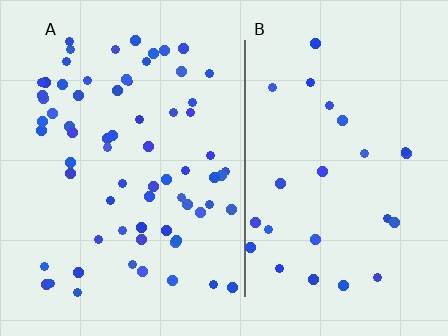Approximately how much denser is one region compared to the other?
Approximately 2.7× — region A over region B.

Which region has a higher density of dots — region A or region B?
A (the left).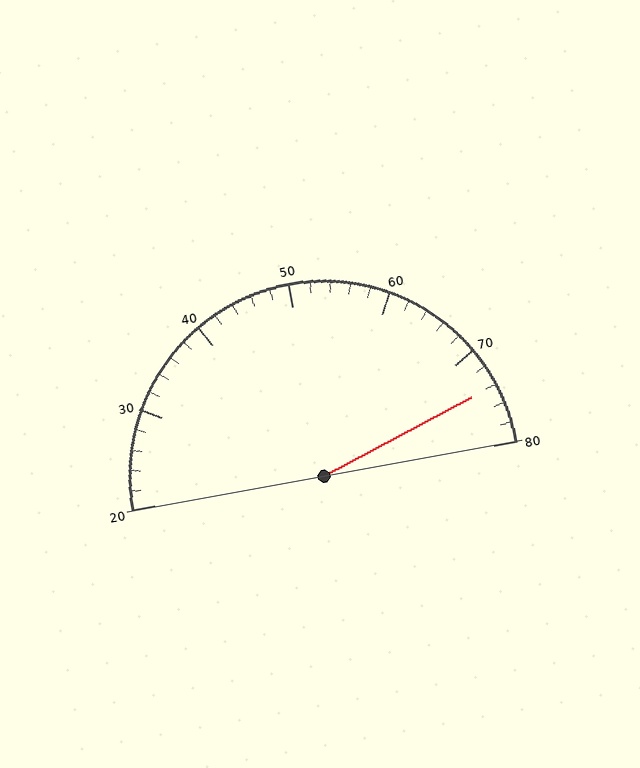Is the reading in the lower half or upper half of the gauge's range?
The reading is in the upper half of the range (20 to 80).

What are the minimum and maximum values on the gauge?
The gauge ranges from 20 to 80.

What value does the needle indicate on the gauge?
The needle indicates approximately 74.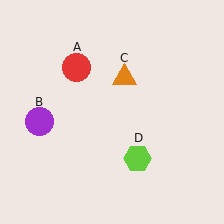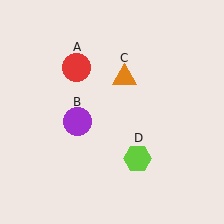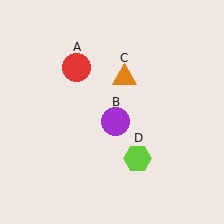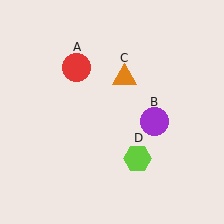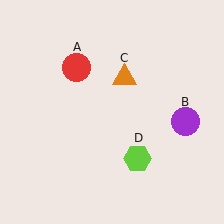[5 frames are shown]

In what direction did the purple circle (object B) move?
The purple circle (object B) moved right.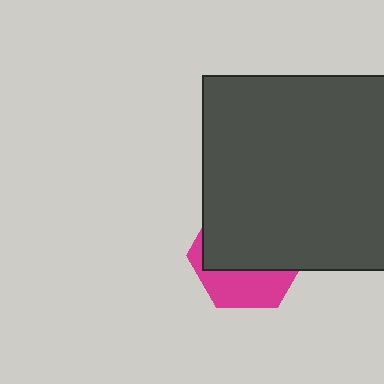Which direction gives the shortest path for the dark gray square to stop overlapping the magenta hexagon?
Moving up gives the shortest separation.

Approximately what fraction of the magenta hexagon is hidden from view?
Roughly 65% of the magenta hexagon is hidden behind the dark gray square.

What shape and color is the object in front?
The object in front is a dark gray square.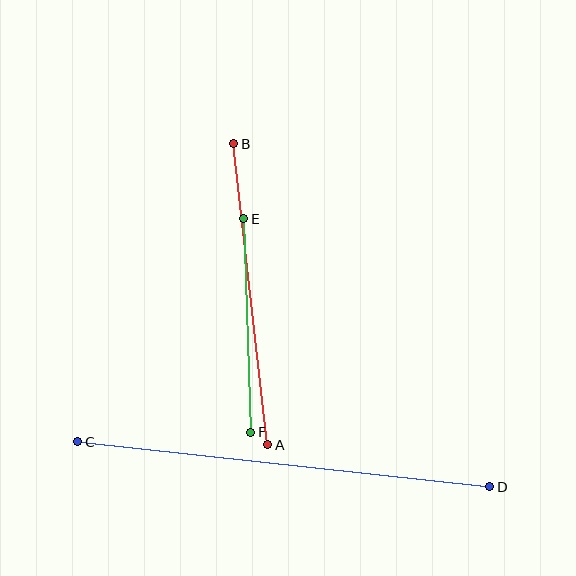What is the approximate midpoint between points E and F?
The midpoint is at approximately (247, 326) pixels.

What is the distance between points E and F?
The distance is approximately 214 pixels.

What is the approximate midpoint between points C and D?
The midpoint is at approximately (284, 464) pixels.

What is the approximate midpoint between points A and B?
The midpoint is at approximately (251, 294) pixels.